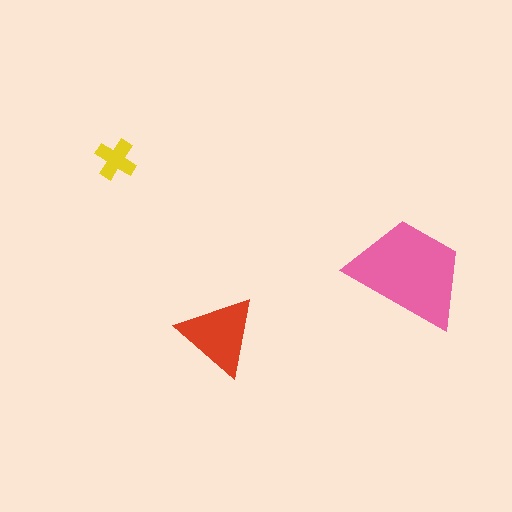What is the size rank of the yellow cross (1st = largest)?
3rd.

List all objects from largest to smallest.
The pink trapezoid, the red triangle, the yellow cross.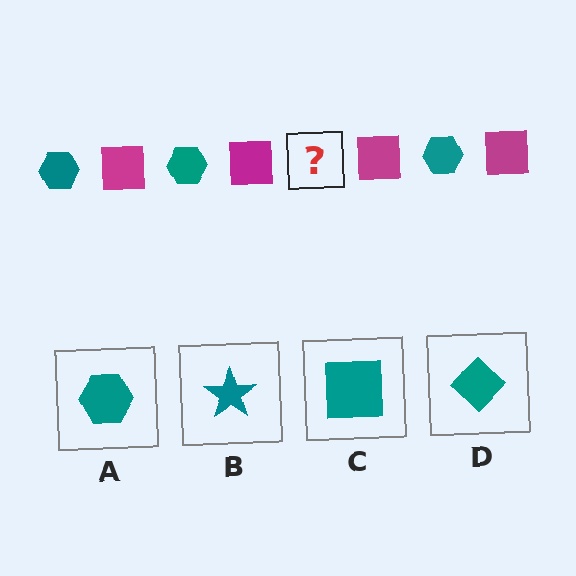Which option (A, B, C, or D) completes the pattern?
A.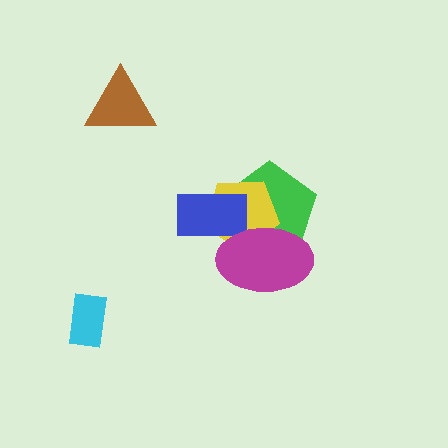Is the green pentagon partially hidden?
Yes, it is partially covered by another shape.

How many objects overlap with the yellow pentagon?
3 objects overlap with the yellow pentagon.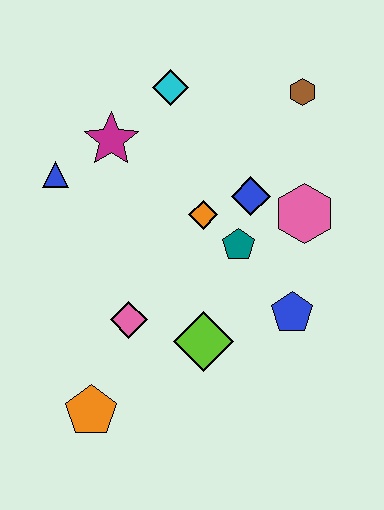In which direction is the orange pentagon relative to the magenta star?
The orange pentagon is below the magenta star.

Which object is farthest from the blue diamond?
The orange pentagon is farthest from the blue diamond.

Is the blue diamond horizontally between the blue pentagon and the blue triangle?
Yes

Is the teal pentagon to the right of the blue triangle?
Yes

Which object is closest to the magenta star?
The blue triangle is closest to the magenta star.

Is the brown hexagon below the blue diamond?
No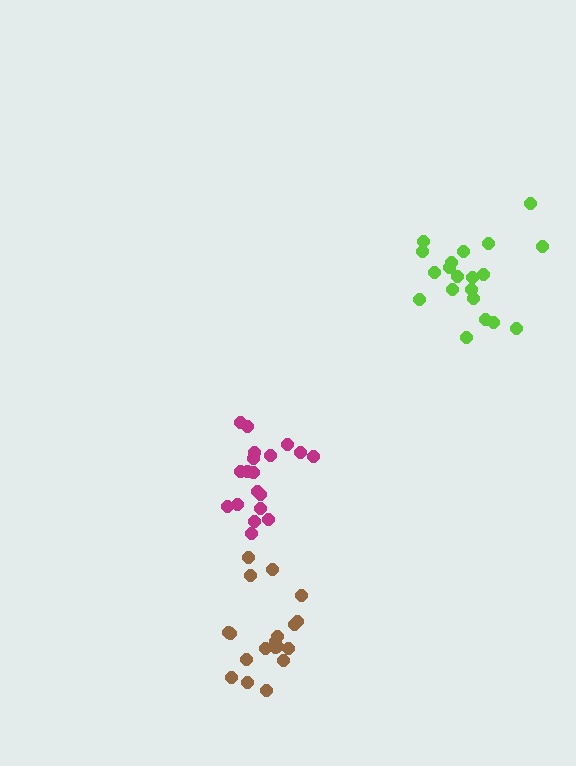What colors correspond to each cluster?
The clusters are colored: brown, lime, magenta.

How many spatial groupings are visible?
There are 3 spatial groupings.